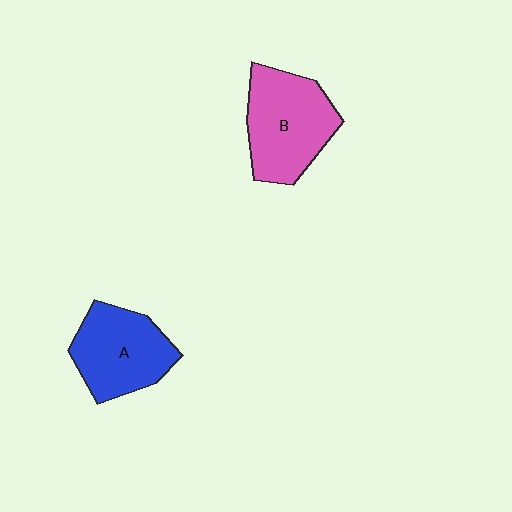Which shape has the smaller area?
Shape A (blue).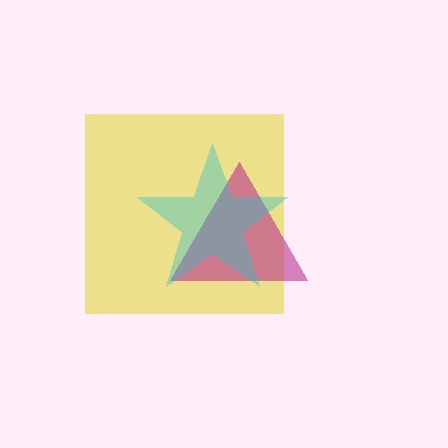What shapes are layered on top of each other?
The layered shapes are: a yellow square, a magenta triangle, a cyan star.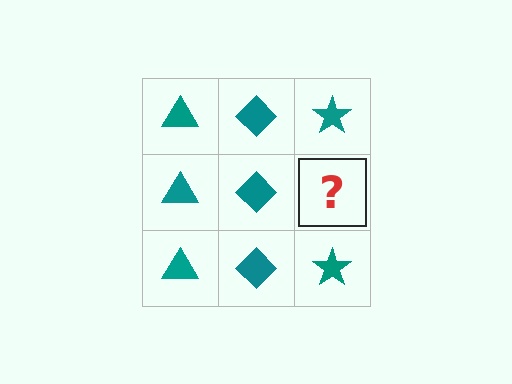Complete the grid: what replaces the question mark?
The question mark should be replaced with a teal star.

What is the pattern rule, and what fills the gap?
The rule is that each column has a consistent shape. The gap should be filled with a teal star.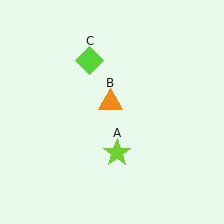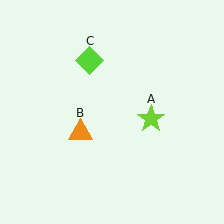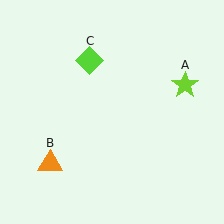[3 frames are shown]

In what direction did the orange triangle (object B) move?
The orange triangle (object B) moved down and to the left.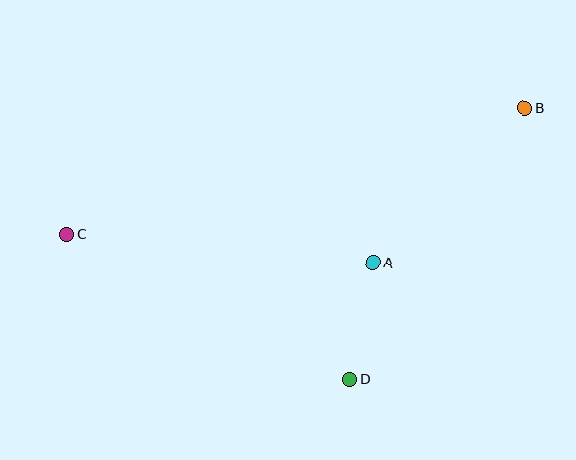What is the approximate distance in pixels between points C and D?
The distance between C and D is approximately 318 pixels.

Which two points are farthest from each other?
Points B and C are farthest from each other.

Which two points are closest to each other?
Points A and D are closest to each other.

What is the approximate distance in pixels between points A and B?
The distance between A and B is approximately 216 pixels.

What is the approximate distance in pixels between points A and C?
The distance between A and C is approximately 308 pixels.